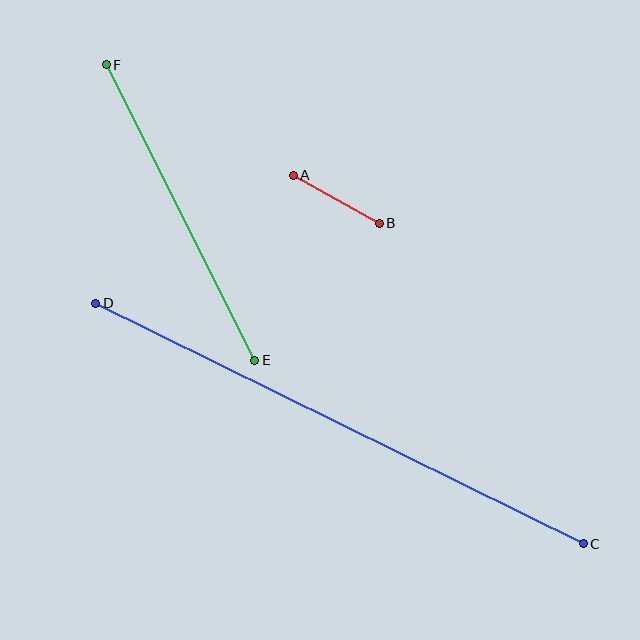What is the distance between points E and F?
The distance is approximately 331 pixels.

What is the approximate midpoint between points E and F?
The midpoint is at approximately (181, 213) pixels.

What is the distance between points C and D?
The distance is approximately 544 pixels.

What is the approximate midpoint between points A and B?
The midpoint is at approximately (336, 199) pixels.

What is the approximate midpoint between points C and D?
The midpoint is at approximately (339, 423) pixels.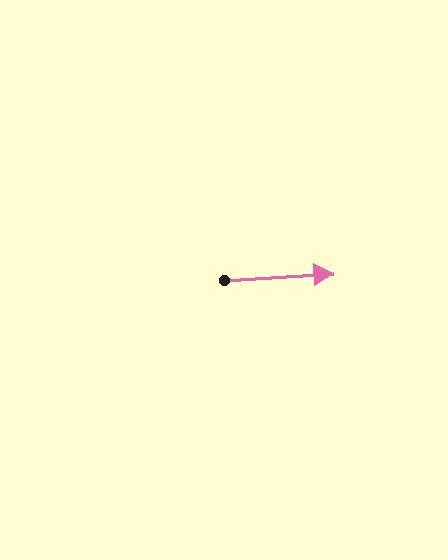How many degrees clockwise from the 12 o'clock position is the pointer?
Approximately 86 degrees.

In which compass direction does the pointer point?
East.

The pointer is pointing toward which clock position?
Roughly 3 o'clock.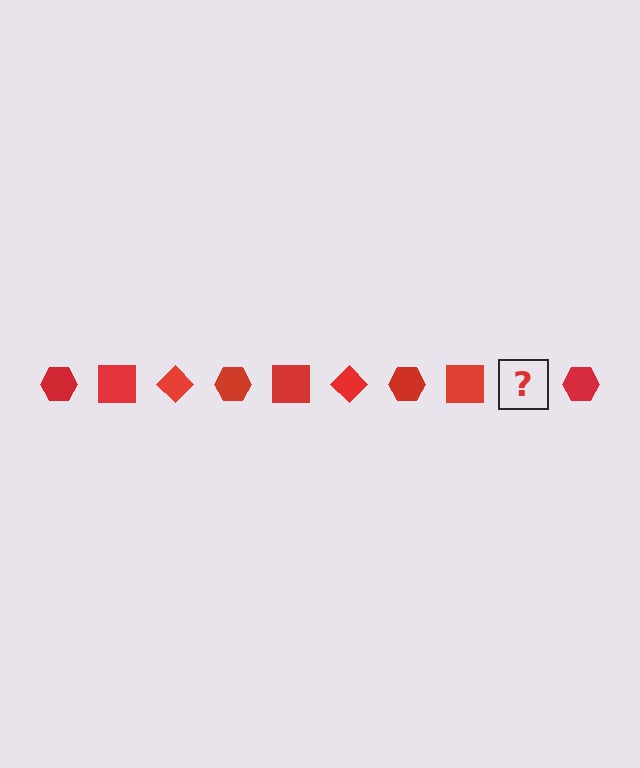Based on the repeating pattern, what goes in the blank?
The blank should be a red diamond.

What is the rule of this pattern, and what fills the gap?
The rule is that the pattern cycles through hexagon, square, diamond shapes in red. The gap should be filled with a red diamond.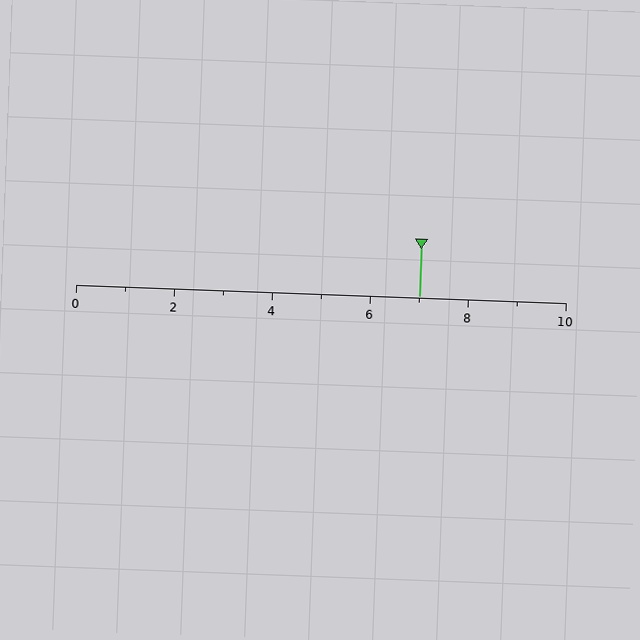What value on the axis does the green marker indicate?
The marker indicates approximately 7.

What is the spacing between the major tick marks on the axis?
The major ticks are spaced 2 apart.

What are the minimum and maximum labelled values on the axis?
The axis runs from 0 to 10.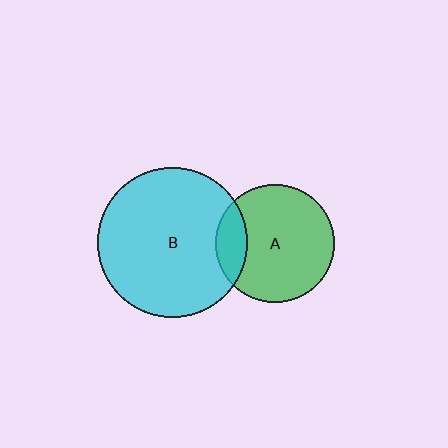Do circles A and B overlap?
Yes.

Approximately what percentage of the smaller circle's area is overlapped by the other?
Approximately 15%.